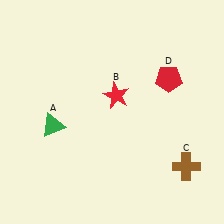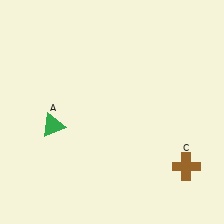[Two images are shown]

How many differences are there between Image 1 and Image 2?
There are 2 differences between the two images.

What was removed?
The red pentagon (D), the red star (B) were removed in Image 2.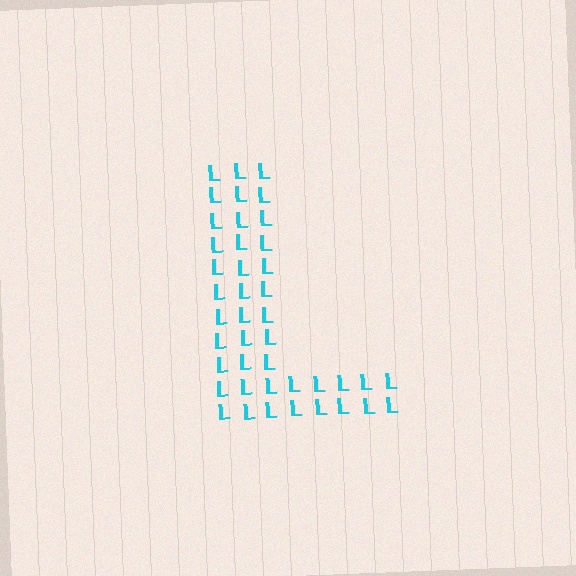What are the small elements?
The small elements are letter L's.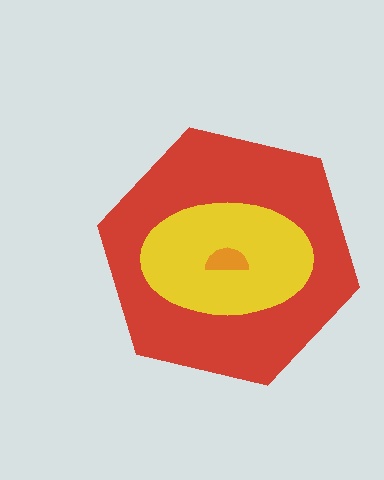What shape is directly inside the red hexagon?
The yellow ellipse.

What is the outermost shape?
The red hexagon.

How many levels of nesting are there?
3.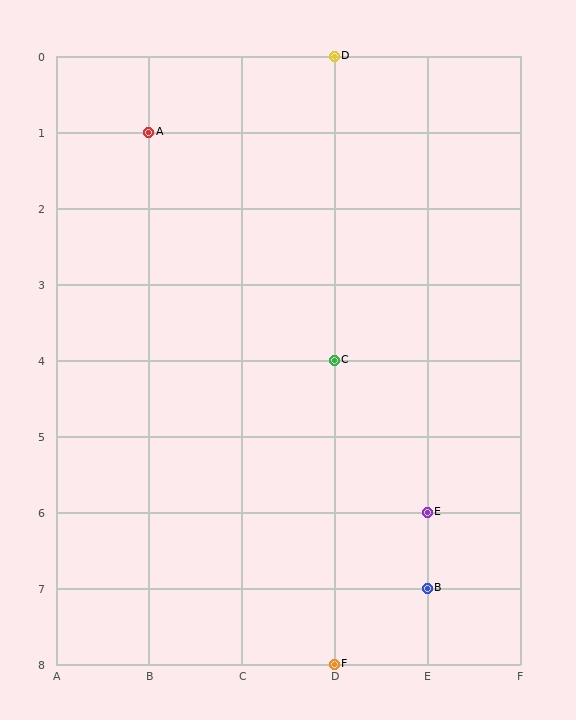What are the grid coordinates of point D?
Point D is at grid coordinates (D, 0).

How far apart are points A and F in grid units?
Points A and F are 2 columns and 7 rows apart (about 7.3 grid units diagonally).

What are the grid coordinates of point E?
Point E is at grid coordinates (E, 6).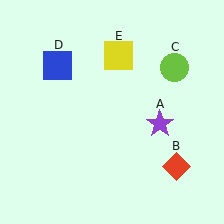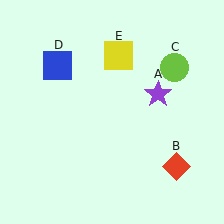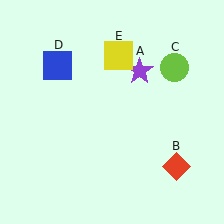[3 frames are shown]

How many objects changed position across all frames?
1 object changed position: purple star (object A).